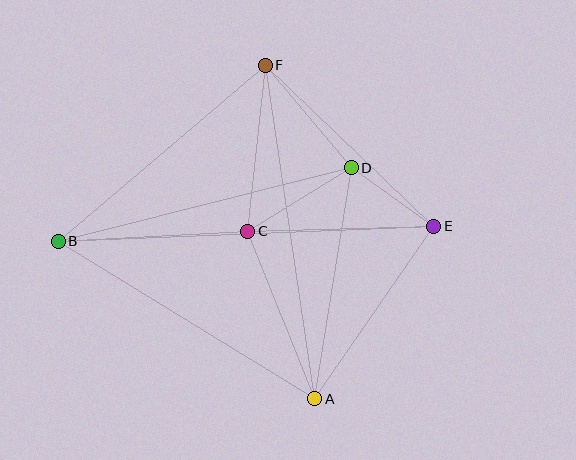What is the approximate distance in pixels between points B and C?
The distance between B and C is approximately 190 pixels.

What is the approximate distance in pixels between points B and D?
The distance between B and D is approximately 302 pixels.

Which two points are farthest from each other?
Points B and E are farthest from each other.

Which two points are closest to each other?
Points D and E are closest to each other.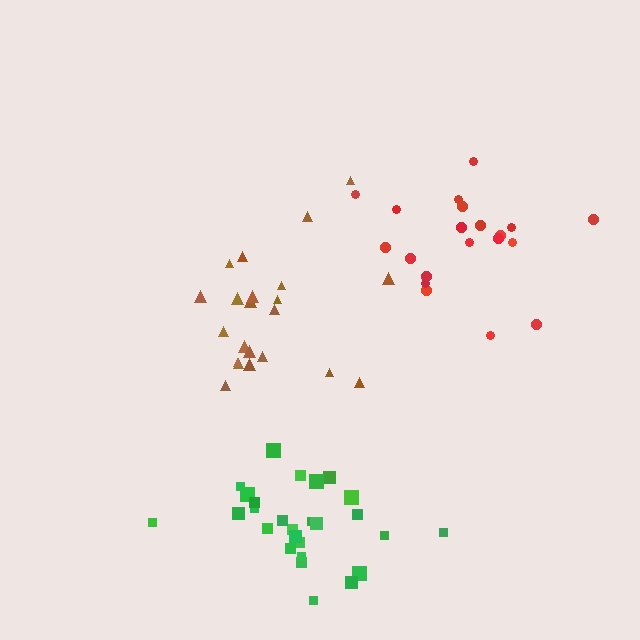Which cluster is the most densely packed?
Green.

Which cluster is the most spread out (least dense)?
Brown.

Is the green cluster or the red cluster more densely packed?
Green.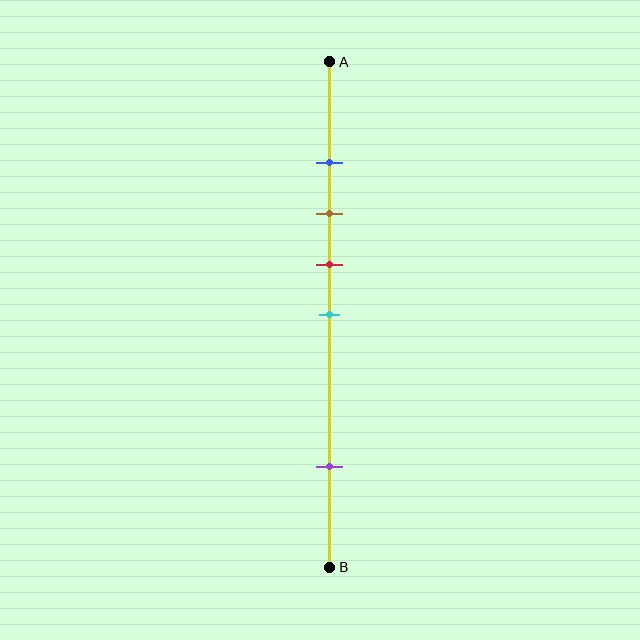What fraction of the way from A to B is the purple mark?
The purple mark is approximately 80% (0.8) of the way from A to B.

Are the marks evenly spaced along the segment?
No, the marks are not evenly spaced.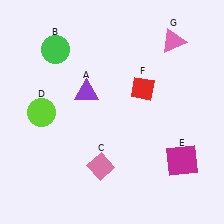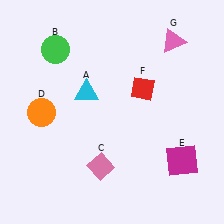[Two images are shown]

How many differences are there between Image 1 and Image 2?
There are 2 differences between the two images.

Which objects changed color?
A changed from purple to cyan. D changed from lime to orange.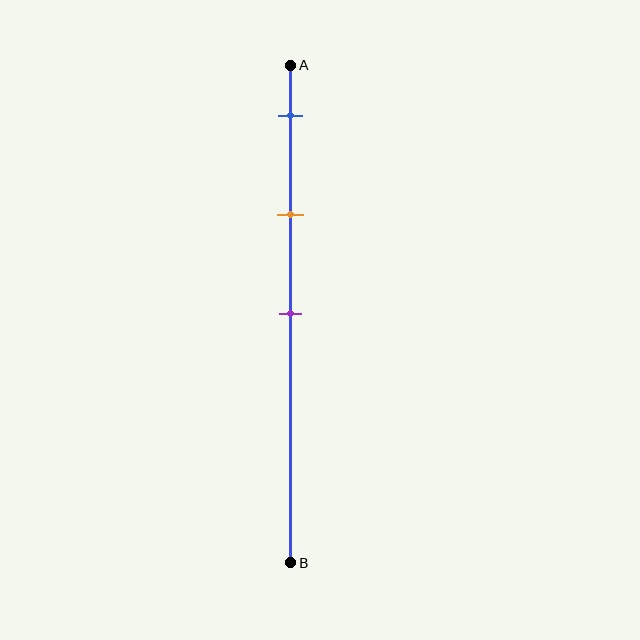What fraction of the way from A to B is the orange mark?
The orange mark is approximately 30% (0.3) of the way from A to B.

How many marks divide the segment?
There are 3 marks dividing the segment.